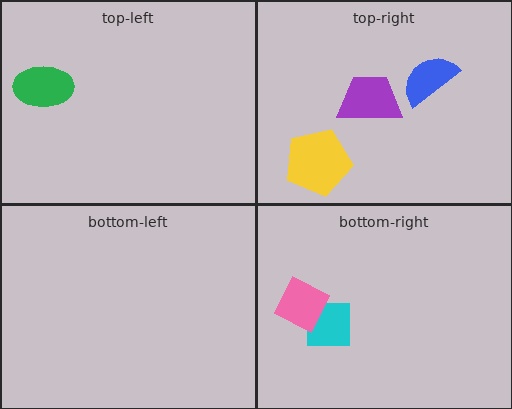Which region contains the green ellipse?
The top-left region.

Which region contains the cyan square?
The bottom-right region.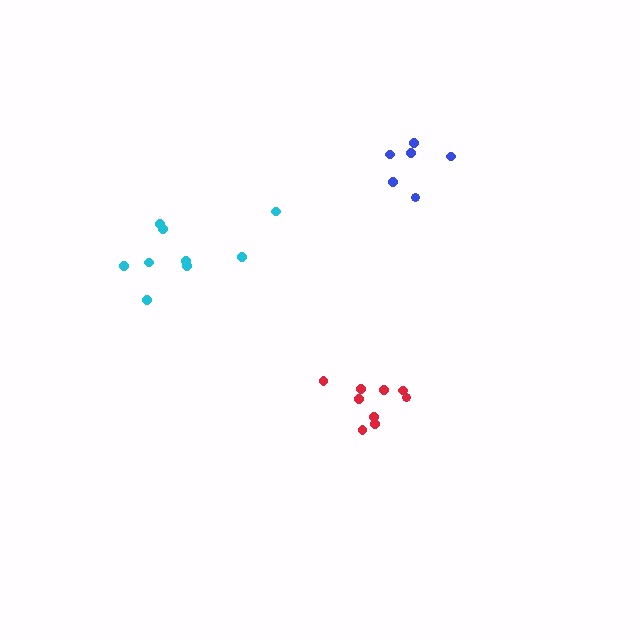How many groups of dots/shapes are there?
There are 3 groups.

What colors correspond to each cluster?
The clusters are colored: red, cyan, blue.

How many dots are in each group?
Group 1: 9 dots, Group 2: 9 dots, Group 3: 6 dots (24 total).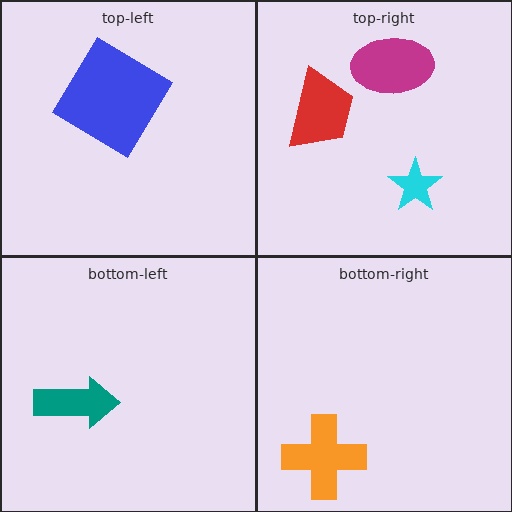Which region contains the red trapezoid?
The top-right region.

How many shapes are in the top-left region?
1.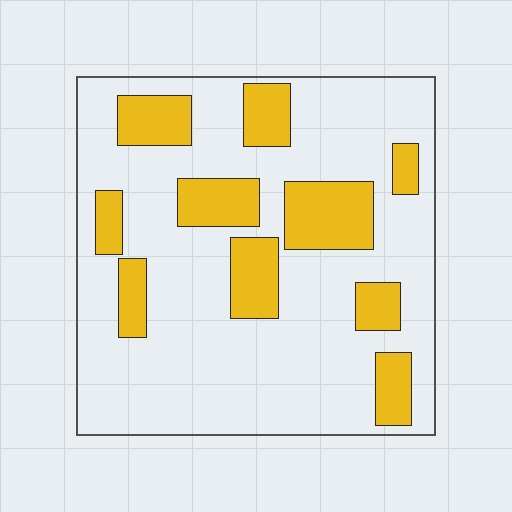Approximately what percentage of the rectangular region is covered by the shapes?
Approximately 25%.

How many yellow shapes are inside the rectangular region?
10.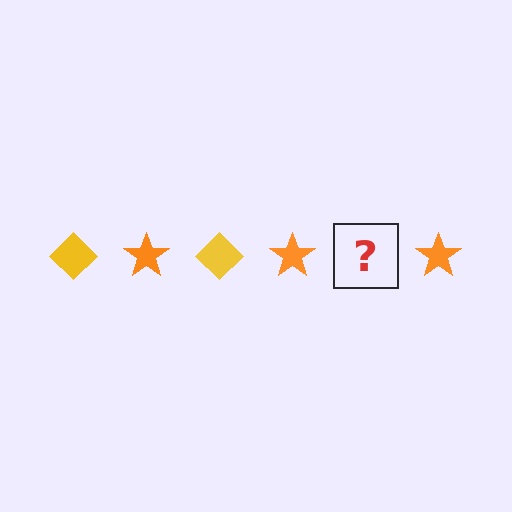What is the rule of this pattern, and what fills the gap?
The rule is that the pattern alternates between yellow diamond and orange star. The gap should be filled with a yellow diamond.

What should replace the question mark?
The question mark should be replaced with a yellow diamond.